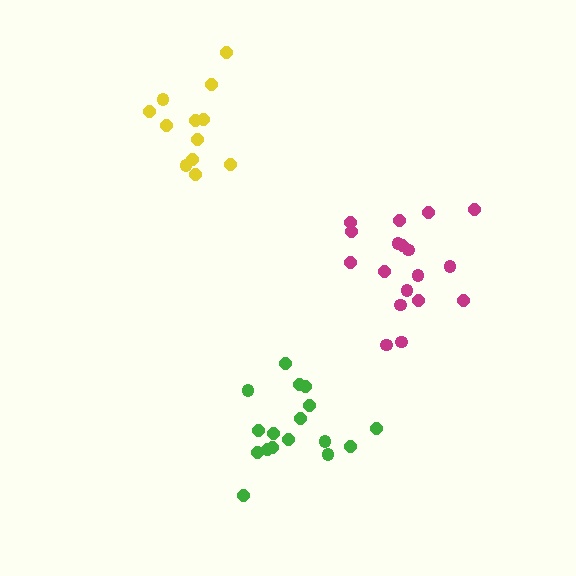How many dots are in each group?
Group 1: 17 dots, Group 2: 12 dots, Group 3: 18 dots (47 total).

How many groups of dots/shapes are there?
There are 3 groups.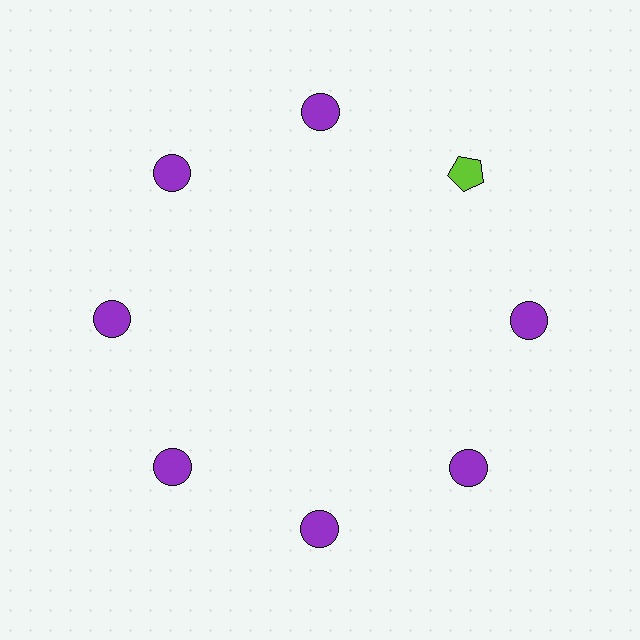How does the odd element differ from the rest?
It differs in both color (lime instead of purple) and shape (pentagon instead of circle).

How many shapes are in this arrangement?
There are 8 shapes arranged in a ring pattern.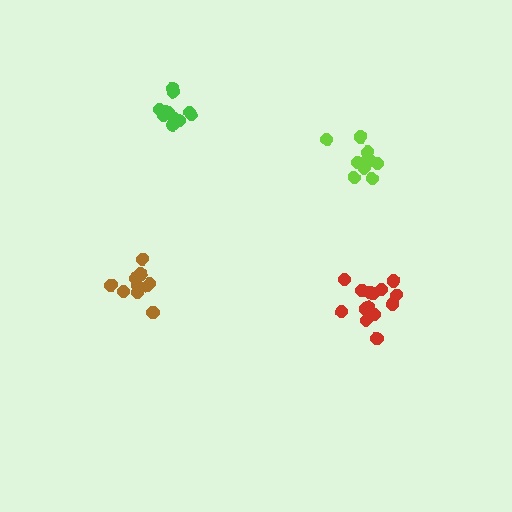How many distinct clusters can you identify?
There are 4 distinct clusters.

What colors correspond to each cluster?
The clusters are colored: lime, brown, green, red.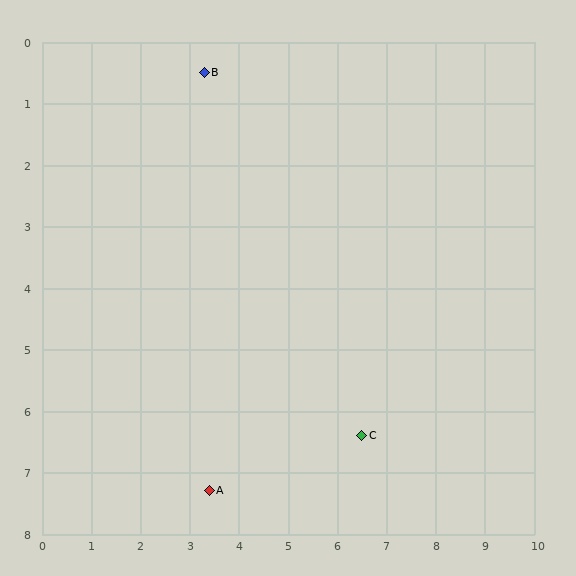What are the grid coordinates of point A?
Point A is at approximately (3.4, 7.3).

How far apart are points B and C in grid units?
Points B and C are about 6.7 grid units apart.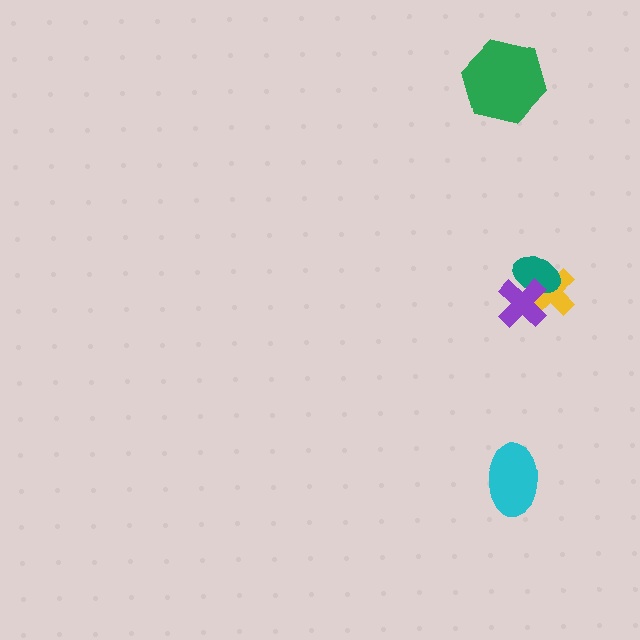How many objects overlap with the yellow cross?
2 objects overlap with the yellow cross.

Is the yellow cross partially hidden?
Yes, it is partially covered by another shape.